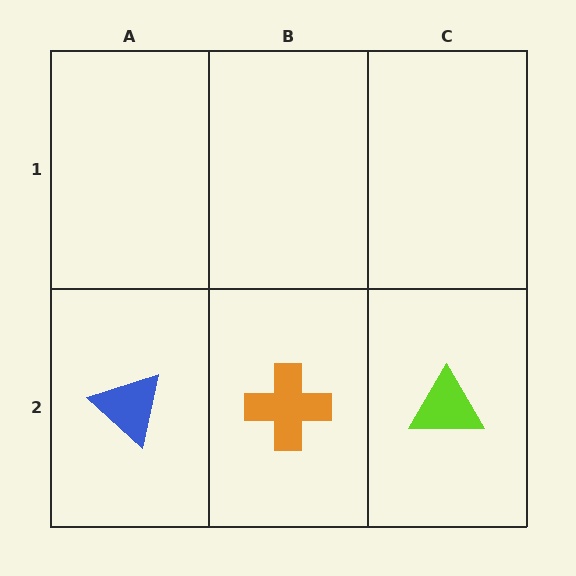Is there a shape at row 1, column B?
No, that cell is empty.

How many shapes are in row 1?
0 shapes.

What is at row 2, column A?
A blue triangle.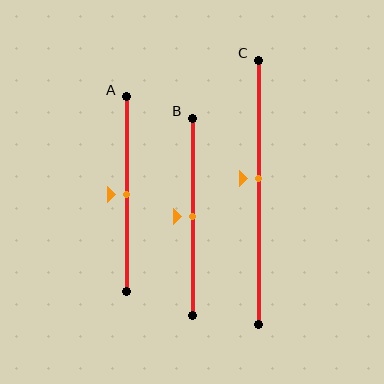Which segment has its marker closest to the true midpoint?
Segment A has its marker closest to the true midpoint.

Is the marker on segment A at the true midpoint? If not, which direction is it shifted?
Yes, the marker on segment A is at the true midpoint.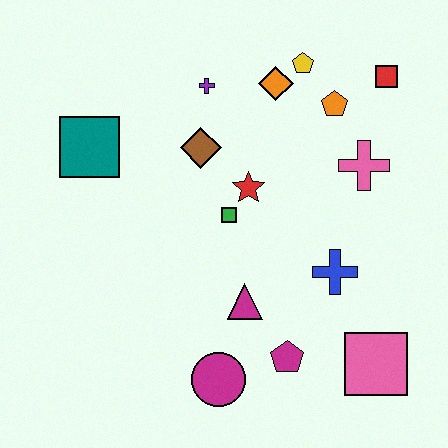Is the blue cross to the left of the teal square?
No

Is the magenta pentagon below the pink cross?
Yes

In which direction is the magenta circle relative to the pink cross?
The magenta circle is below the pink cross.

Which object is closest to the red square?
The orange pentagon is closest to the red square.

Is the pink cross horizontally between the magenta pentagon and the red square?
Yes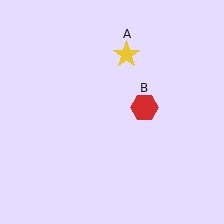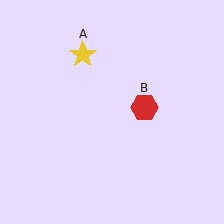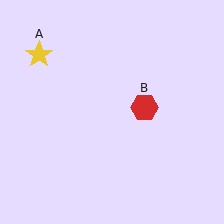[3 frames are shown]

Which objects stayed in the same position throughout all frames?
Red hexagon (object B) remained stationary.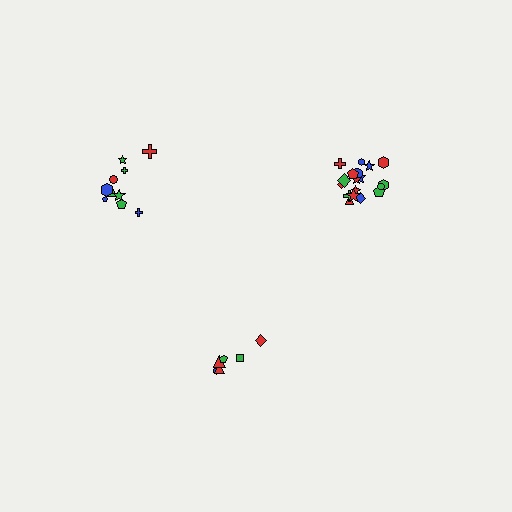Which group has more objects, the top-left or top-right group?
The top-right group.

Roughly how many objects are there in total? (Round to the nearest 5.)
Roughly 35 objects in total.